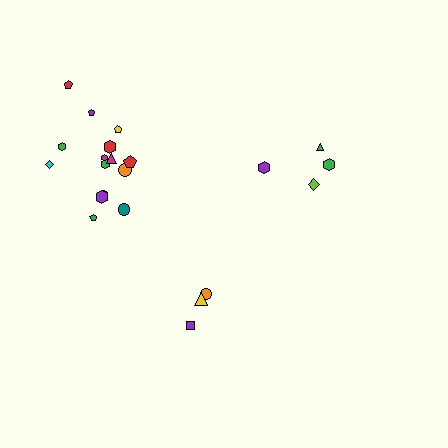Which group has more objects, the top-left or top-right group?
The top-left group.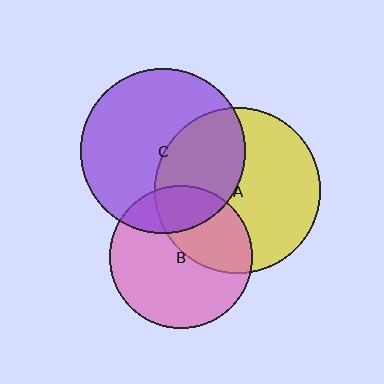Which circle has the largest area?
Circle A (yellow).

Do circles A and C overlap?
Yes.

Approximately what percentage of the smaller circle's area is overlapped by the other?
Approximately 40%.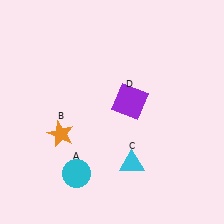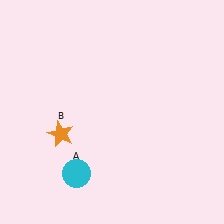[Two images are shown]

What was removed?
The purple square (D), the cyan triangle (C) were removed in Image 2.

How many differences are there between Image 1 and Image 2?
There are 2 differences between the two images.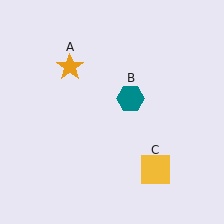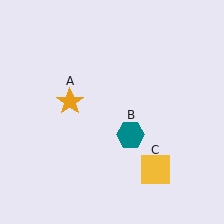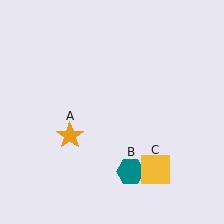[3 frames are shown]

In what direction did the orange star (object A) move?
The orange star (object A) moved down.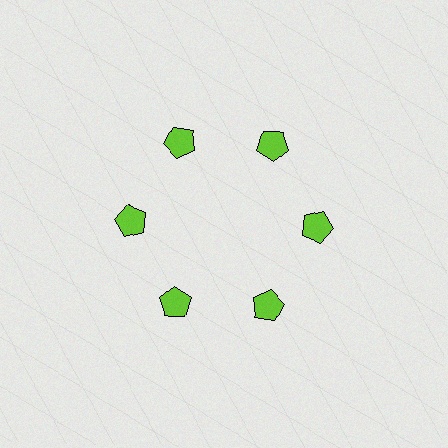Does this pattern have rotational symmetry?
Yes, this pattern has 6-fold rotational symmetry. It looks the same after rotating 60 degrees around the center.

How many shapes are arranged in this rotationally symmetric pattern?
There are 6 shapes, arranged in 6 groups of 1.